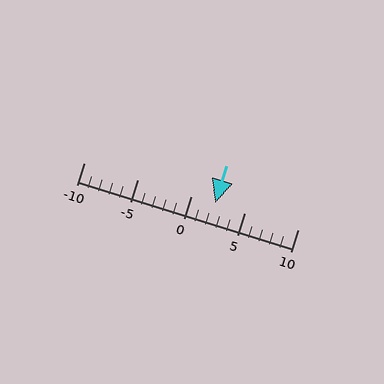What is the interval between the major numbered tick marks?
The major tick marks are spaced 5 units apart.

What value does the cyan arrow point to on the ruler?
The cyan arrow points to approximately 2.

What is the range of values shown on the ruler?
The ruler shows values from -10 to 10.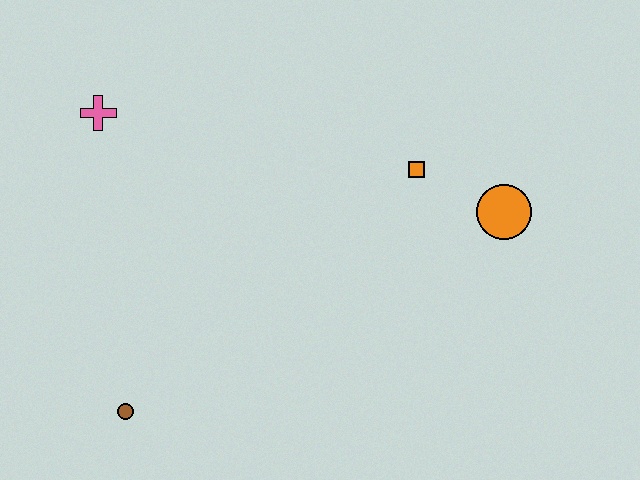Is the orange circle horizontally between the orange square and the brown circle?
No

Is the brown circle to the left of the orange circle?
Yes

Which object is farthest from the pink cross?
The orange circle is farthest from the pink cross.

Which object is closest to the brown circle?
The pink cross is closest to the brown circle.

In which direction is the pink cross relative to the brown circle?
The pink cross is above the brown circle.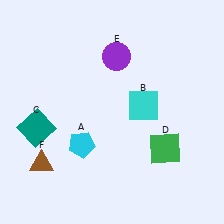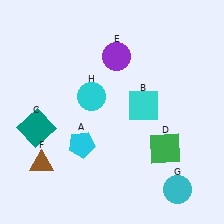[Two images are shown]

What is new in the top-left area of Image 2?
A cyan circle (H) was added in the top-left area of Image 2.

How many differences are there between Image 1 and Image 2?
There are 2 differences between the two images.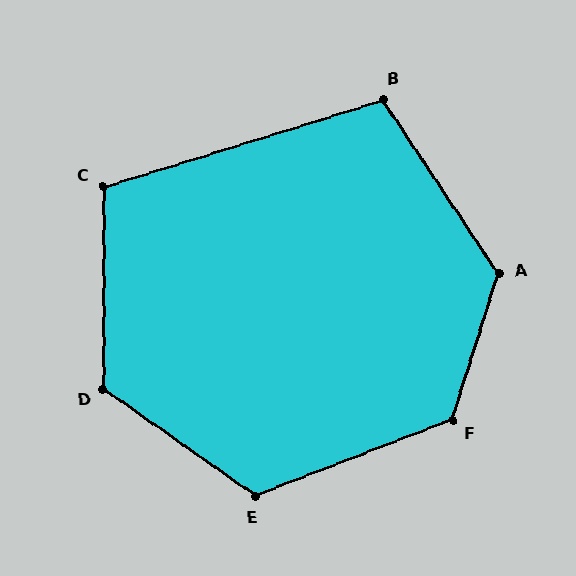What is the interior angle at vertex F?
Approximately 129 degrees (obtuse).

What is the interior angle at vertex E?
Approximately 124 degrees (obtuse).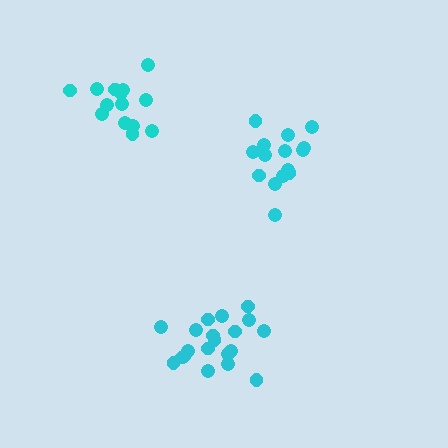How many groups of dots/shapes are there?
There are 3 groups.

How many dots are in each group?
Group 1: 14 dots, Group 2: 15 dots, Group 3: 20 dots (49 total).